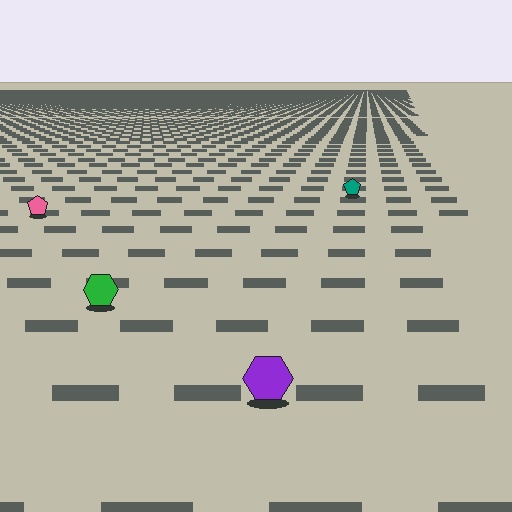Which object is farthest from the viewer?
The teal pentagon is farthest from the viewer. It appears smaller and the ground texture around it is denser.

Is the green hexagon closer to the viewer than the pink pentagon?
Yes. The green hexagon is closer — you can tell from the texture gradient: the ground texture is coarser near it.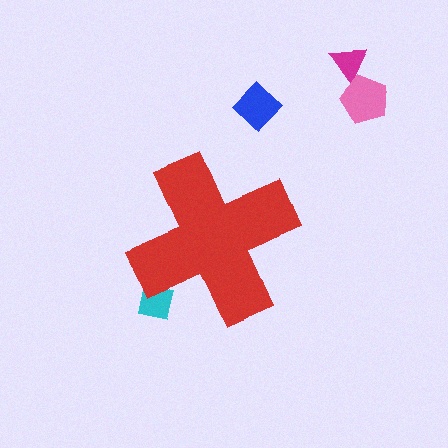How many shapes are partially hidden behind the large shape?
1 shape is partially hidden.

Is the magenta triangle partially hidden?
No, the magenta triangle is fully visible.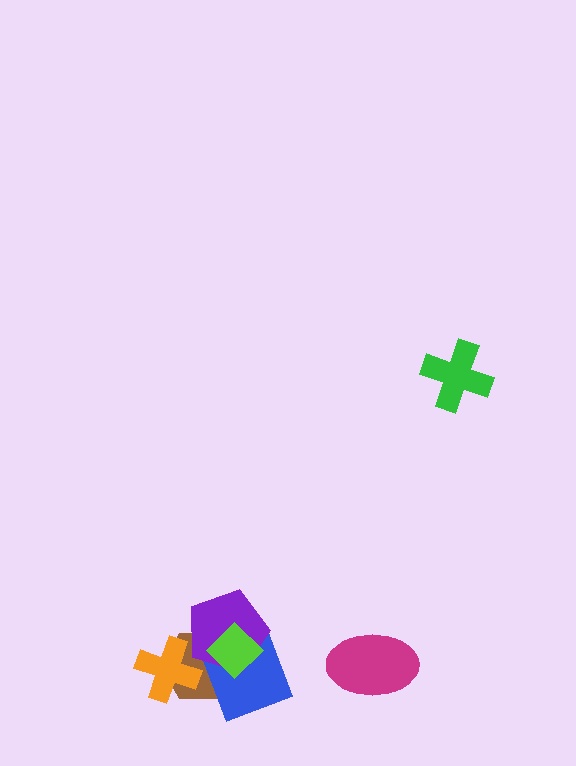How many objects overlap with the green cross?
0 objects overlap with the green cross.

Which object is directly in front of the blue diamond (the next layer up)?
The purple pentagon is directly in front of the blue diamond.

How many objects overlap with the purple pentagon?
3 objects overlap with the purple pentagon.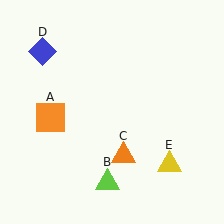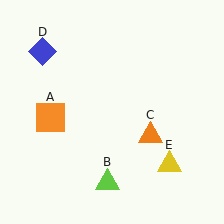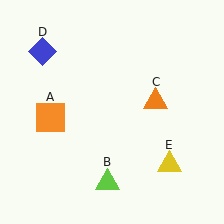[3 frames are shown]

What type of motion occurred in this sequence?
The orange triangle (object C) rotated counterclockwise around the center of the scene.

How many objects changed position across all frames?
1 object changed position: orange triangle (object C).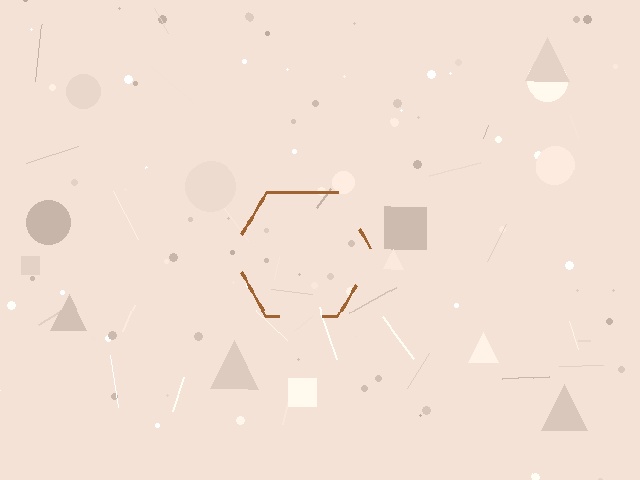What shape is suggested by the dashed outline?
The dashed outline suggests a hexagon.